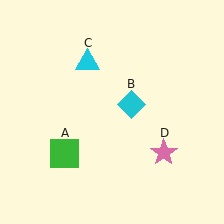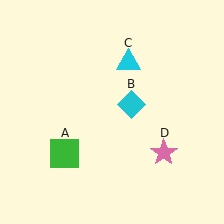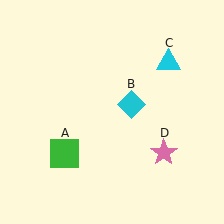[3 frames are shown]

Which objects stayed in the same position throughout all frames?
Green square (object A) and cyan diamond (object B) and pink star (object D) remained stationary.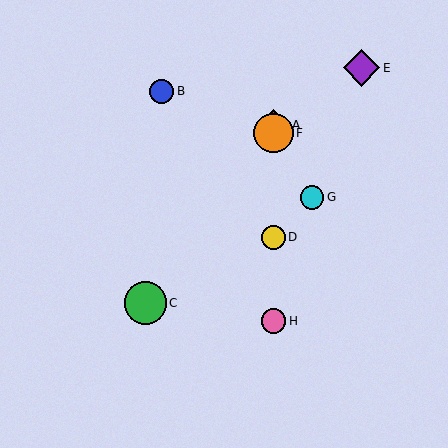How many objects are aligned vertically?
4 objects (A, D, F, H) are aligned vertically.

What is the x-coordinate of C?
Object C is at x≈145.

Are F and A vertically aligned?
Yes, both are at x≈273.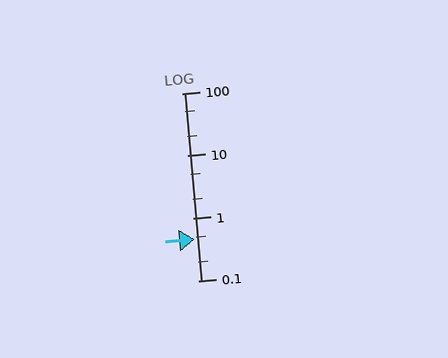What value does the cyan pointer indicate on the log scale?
The pointer indicates approximately 0.46.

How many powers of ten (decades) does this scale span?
The scale spans 3 decades, from 0.1 to 100.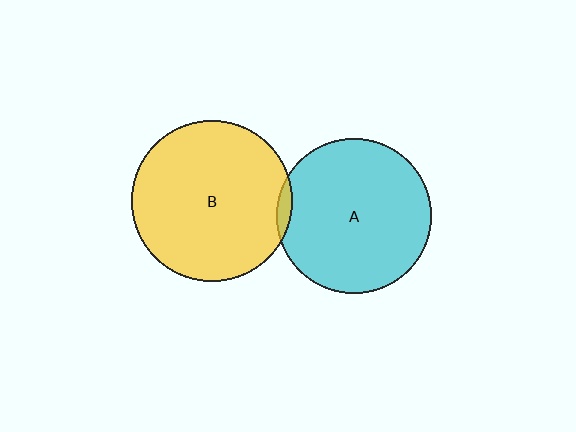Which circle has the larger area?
Circle B (yellow).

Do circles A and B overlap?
Yes.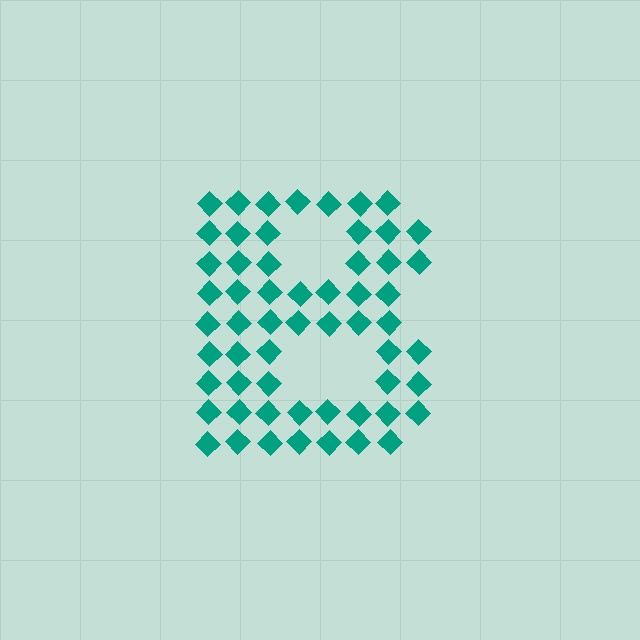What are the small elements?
The small elements are diamonds.